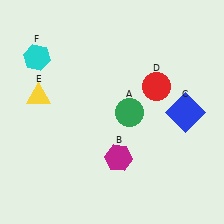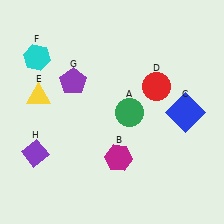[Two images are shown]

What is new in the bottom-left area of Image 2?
A purple diamond (H) was added in the bottom-left area of Image 2.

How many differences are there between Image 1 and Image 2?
There are 2 differences between the two images.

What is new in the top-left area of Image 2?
A purple pentagon (G) was added in the top-left area of Image 2.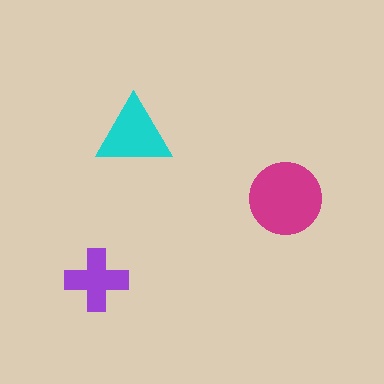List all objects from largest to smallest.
The magenta circle, the cyan triangle, the purple cross.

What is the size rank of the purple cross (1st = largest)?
3rd.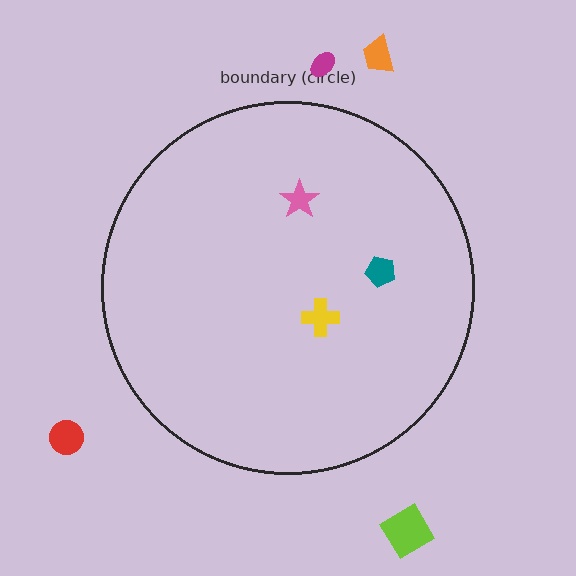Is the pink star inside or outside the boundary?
Inside.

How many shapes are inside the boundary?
3 inside, 4 outside.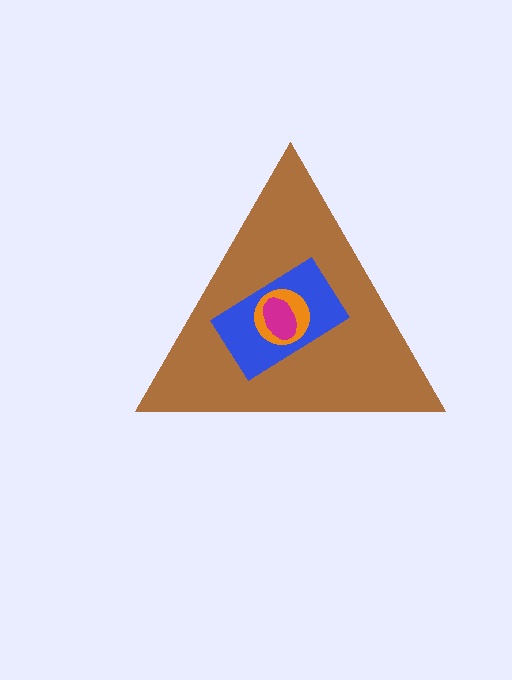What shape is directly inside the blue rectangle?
The orange circle.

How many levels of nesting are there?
4.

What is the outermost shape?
The brown triangle.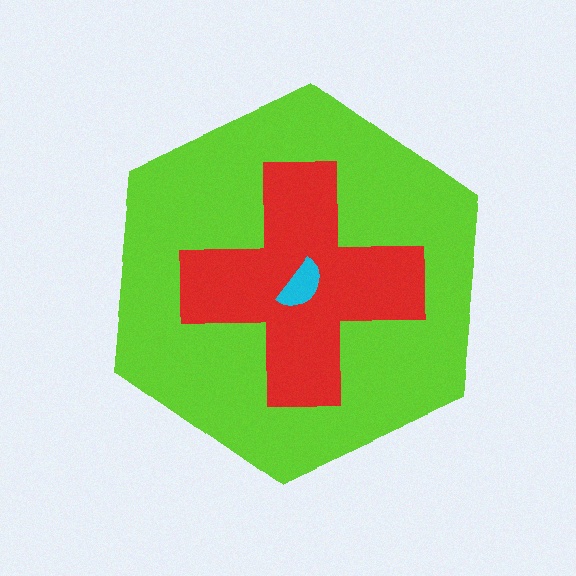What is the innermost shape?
The cyan semicircle.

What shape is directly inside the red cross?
The cyan semicircle.